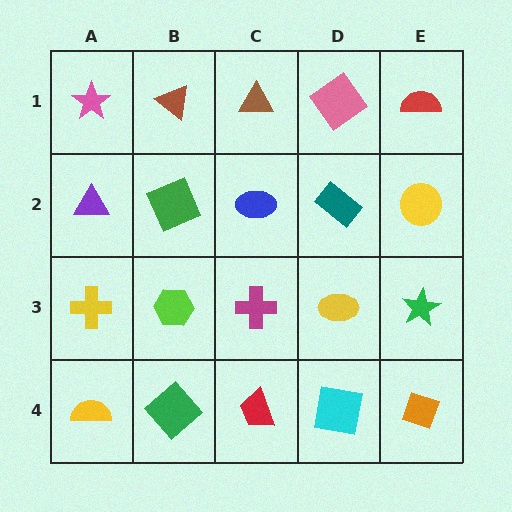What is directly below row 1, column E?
A yellow circle.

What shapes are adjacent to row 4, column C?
A magenta cross (row 3, column C), a green diamond (row 4, column B), a cyan square (row 4, column D).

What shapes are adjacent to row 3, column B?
A green square (row 2, column B), a green diamond (row 4, column B), a yellow cross (row 3, column A), a magenta cross (row 3, column C).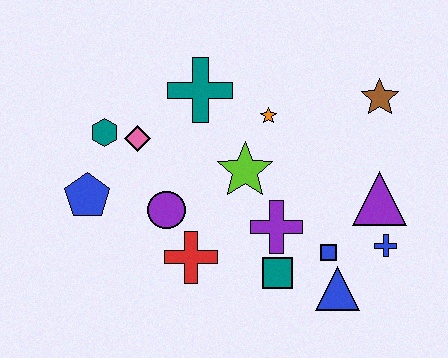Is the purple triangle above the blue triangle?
Yes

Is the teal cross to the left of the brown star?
Yes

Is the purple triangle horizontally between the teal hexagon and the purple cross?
No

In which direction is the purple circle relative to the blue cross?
The purple circle is to the left of the blue cross.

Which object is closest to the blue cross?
The purple triangle is closest to the blue cross.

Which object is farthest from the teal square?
The teal hexagon is farthest from the teal square.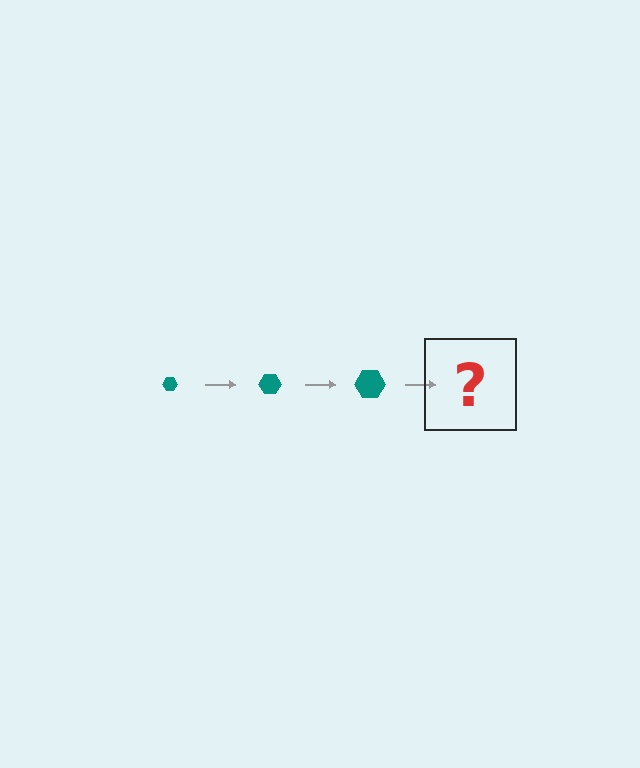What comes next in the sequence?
The next element should be a teal hexagon, larger than the previous one.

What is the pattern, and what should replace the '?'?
The pattern is that the hexagon gets progressively larger each step. The '?' should be a teal hexagon, larger than the previous one.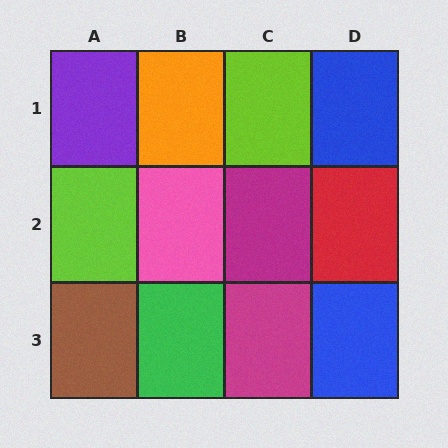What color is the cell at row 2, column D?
Red.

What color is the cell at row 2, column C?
Magenta.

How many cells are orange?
1 cell is orange.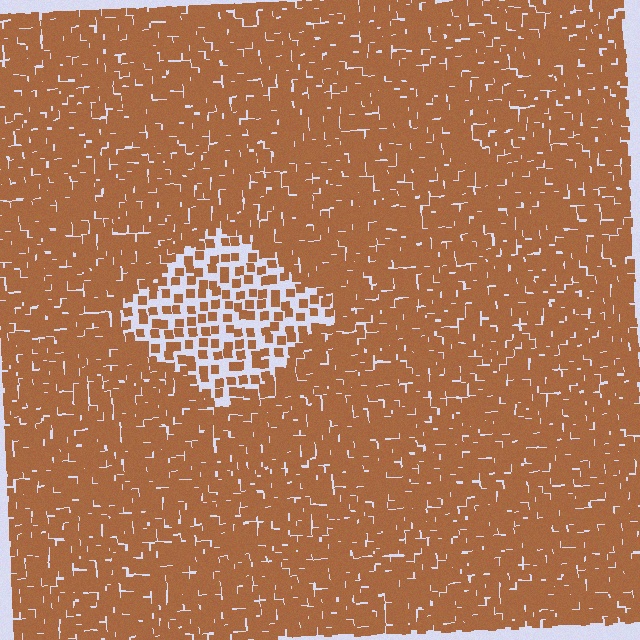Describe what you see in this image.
The image contains small brown elements arranged at two different densities. A diamond-shaped region is visible where the elements are less densely packed than the surrounding area.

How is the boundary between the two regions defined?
The boundary is defined by a change in element density (approximately 2.5x ratio). All elements are the same color, size, and shape.